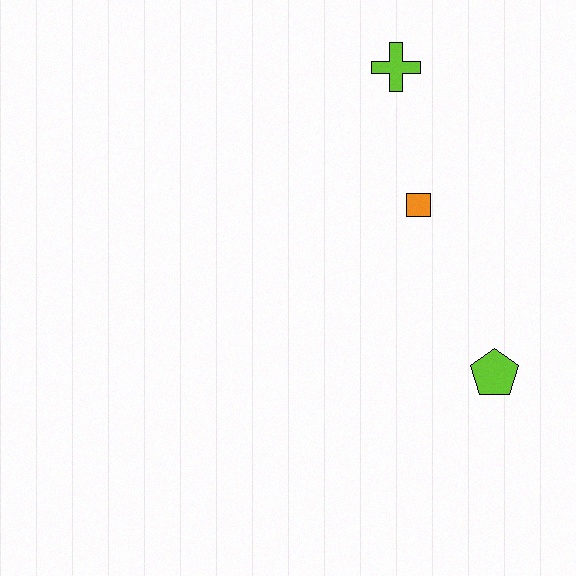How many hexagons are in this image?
There are no hexagons.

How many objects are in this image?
There are 3 objects.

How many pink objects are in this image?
There are no pink objects.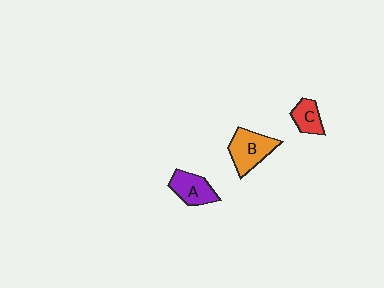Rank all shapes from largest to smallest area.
From largest to smallest: B (orange), A (purple), C (red).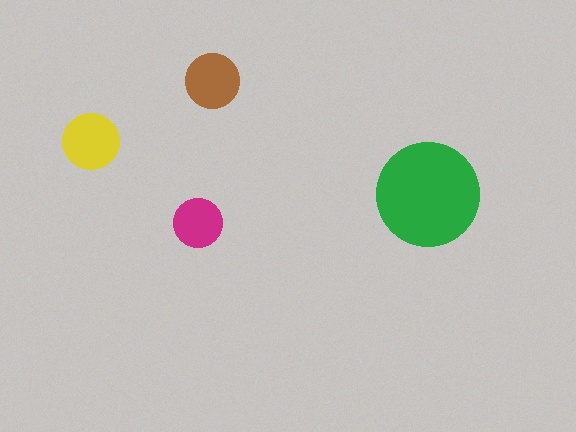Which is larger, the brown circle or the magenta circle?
The brown one.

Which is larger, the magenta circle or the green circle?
The green one.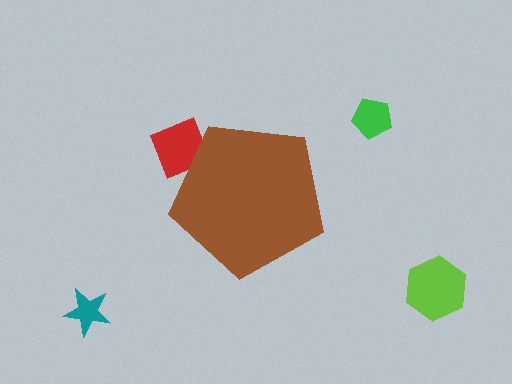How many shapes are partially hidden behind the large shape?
1 shape is partially hidden.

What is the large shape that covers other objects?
A brown pentagon.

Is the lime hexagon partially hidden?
No, the lime hexagon is fully visible.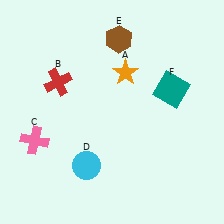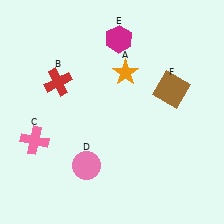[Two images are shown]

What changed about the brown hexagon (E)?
In Image 1, E is brown. In Image 2, it changed to magenta.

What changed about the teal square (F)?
In Image 1, F is teal. In Image 2, it changed to brown.